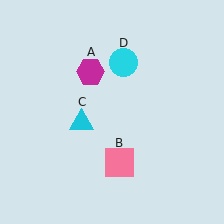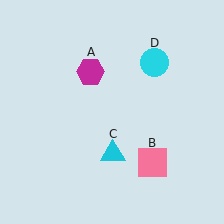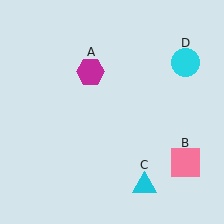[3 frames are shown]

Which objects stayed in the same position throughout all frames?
Magenta hexagon (object A) remained stationary.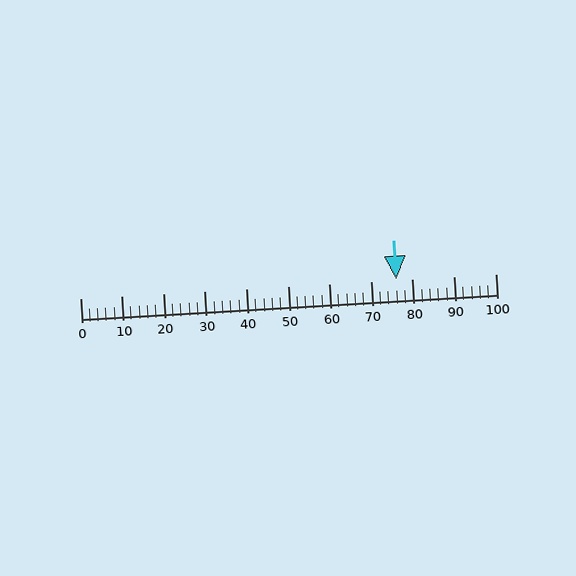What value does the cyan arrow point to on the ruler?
The cyan arrow points to approximately 76.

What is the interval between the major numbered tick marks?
The major tick marks are spaced 10 units apart.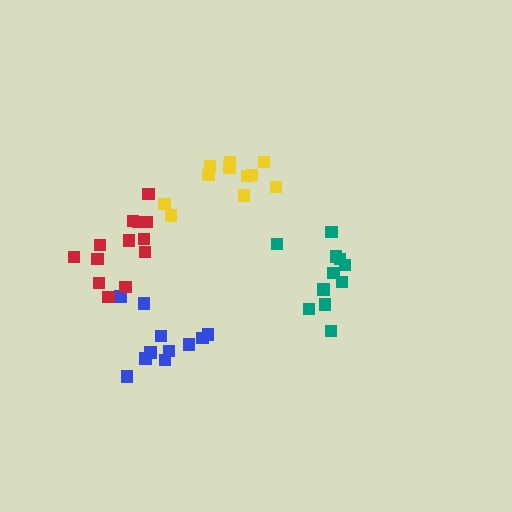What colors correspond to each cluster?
The clusters are colored: teal, yellow, blue, red.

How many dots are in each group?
Group 1: 11 dots, Group 2: 11 dots, Group 3: 11 dots, Group 4: 13 dots (46 total).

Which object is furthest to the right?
The teal cluster is rightmost.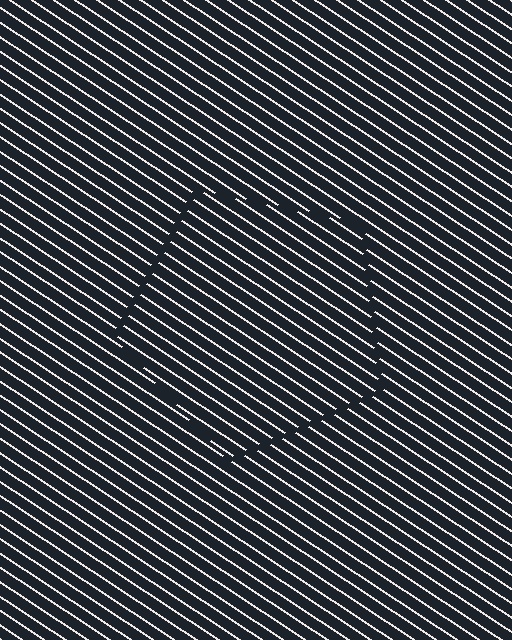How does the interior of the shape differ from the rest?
The interior of the shape contains the same grating, shifted by half a period — the contour is defined by the phase discontinuity where line-ends from the inner and outer gratings abut.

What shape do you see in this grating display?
An illusory pentagon. The interior of the shape contains the same grating, shifted by half a period — the contour is defined by the phase discontinuity where line-ends from the inner and outer gratings abut.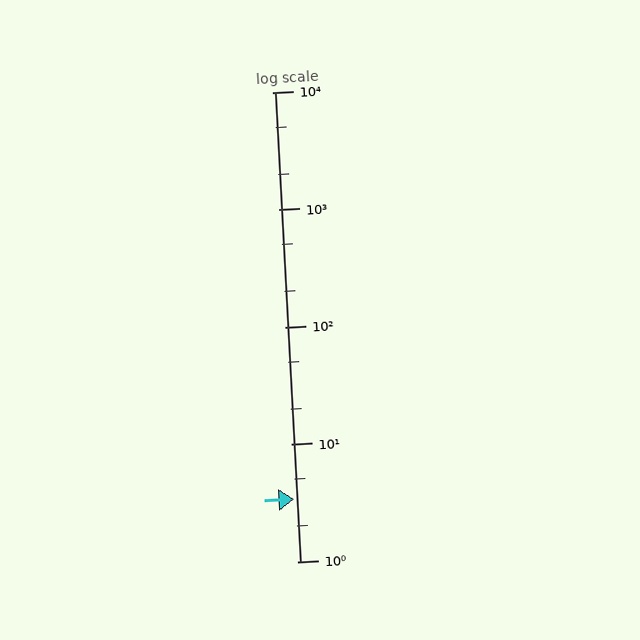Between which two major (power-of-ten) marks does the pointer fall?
The pointer is between 1 and 10.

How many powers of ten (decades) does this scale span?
The scale spans 4 decades, from 1 to 10000.